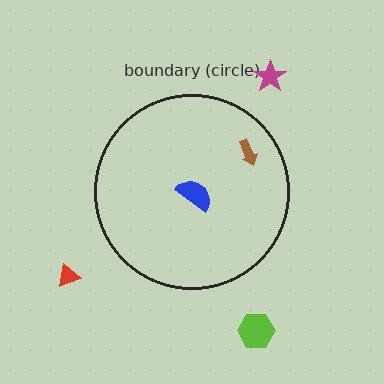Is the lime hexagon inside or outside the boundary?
Outside.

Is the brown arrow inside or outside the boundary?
Inside.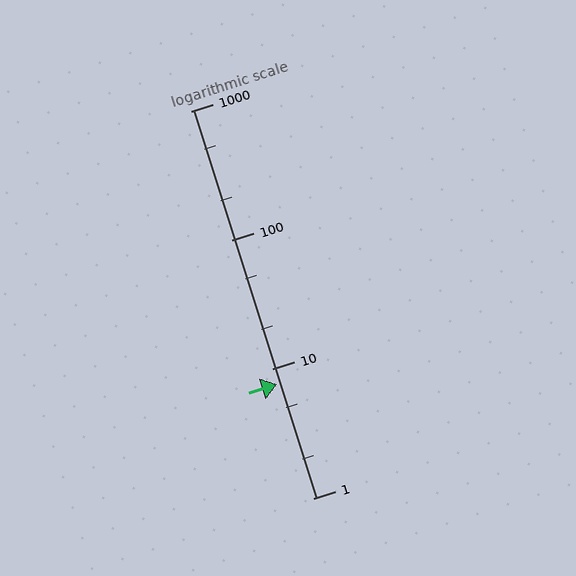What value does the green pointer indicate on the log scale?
The pointer indicates approximately 7.7.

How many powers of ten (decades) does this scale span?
The scale spans 3 decades, from 1 to 1000.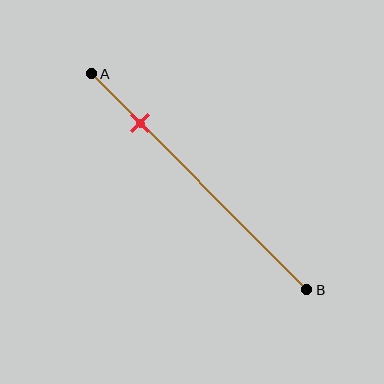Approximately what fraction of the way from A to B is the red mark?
The red mark is approximately 25% of the way from A to B.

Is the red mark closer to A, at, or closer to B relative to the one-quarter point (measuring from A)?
The red mark is approximately at the one-quarter point of segment AB.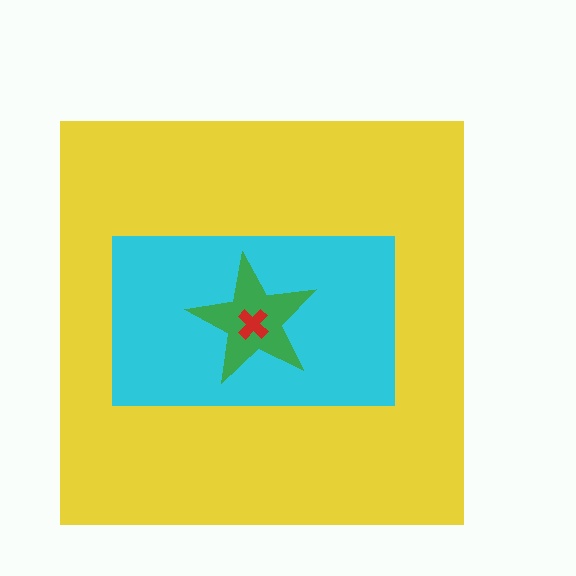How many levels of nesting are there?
4.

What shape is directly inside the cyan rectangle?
The green star.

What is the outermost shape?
The yellow square.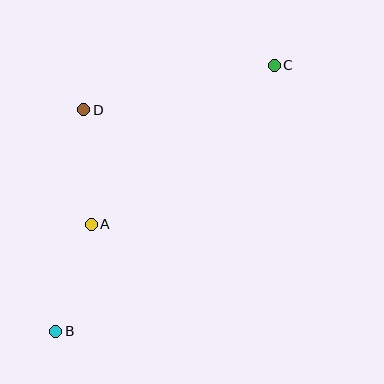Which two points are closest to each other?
Points A and B are closest to each other.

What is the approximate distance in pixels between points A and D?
The distance between A and D is approximately 115 pixels.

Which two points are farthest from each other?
Points B and C are farthest from each other.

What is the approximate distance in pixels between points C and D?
The distance between C and D is approximately 195 pixels.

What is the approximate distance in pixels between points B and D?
The distance between B and D is approximately 223 pixels.